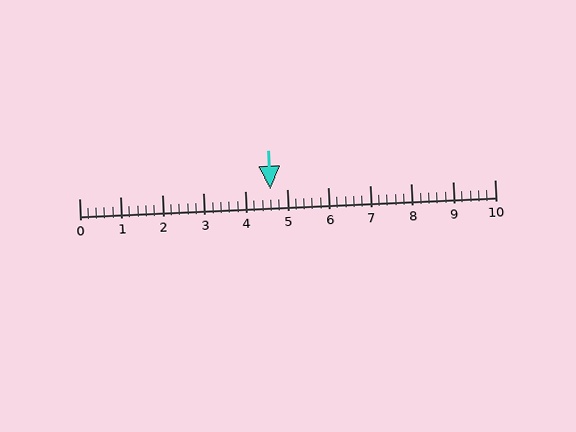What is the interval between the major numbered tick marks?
The major tick marks are spaced 1 units apart.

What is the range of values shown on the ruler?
The ruler shows values from 0 to 10.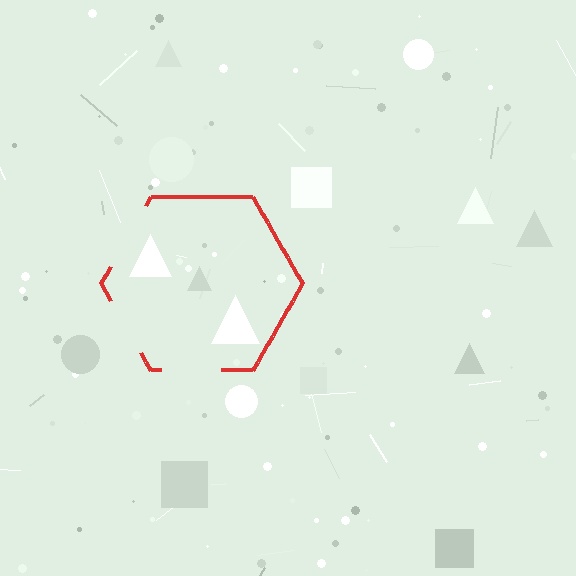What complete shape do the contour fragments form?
The contour fragments form a hexagon.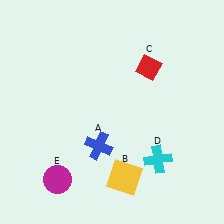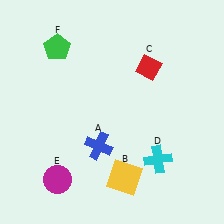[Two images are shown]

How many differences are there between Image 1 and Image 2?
There is 1 difference between the two images.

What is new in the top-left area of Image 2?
A green pentagon (F) was added in the top-left area of Image 2.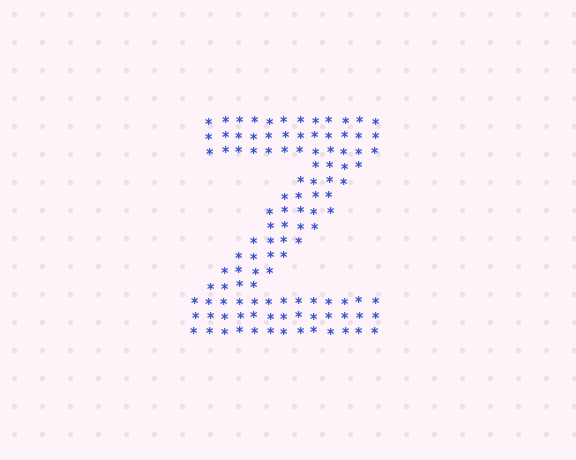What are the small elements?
The small elements are asterisks.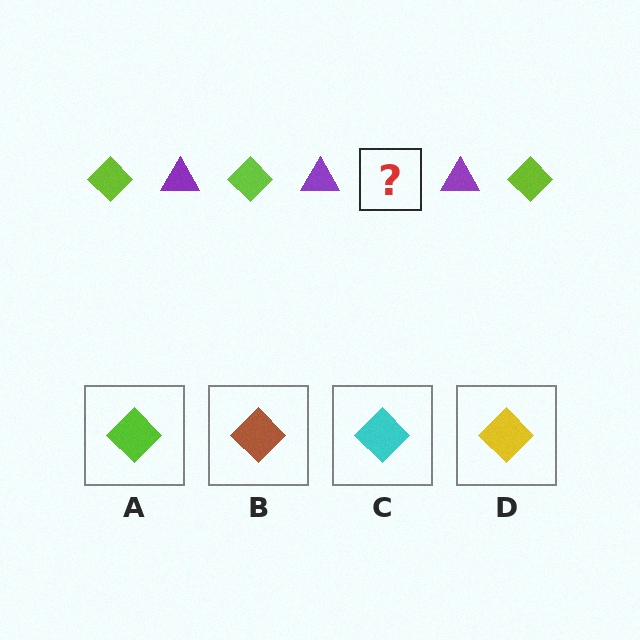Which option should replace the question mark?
Option A.